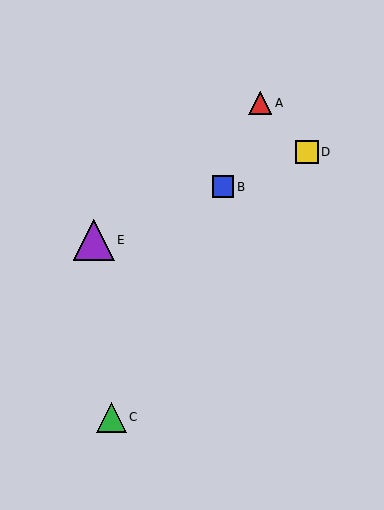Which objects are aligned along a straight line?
Objects B, D, E are aligned along a straight line.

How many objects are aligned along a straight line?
3 objects (B, D, E) are aligned along a straight line.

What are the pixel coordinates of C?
Object C is at (111, 417).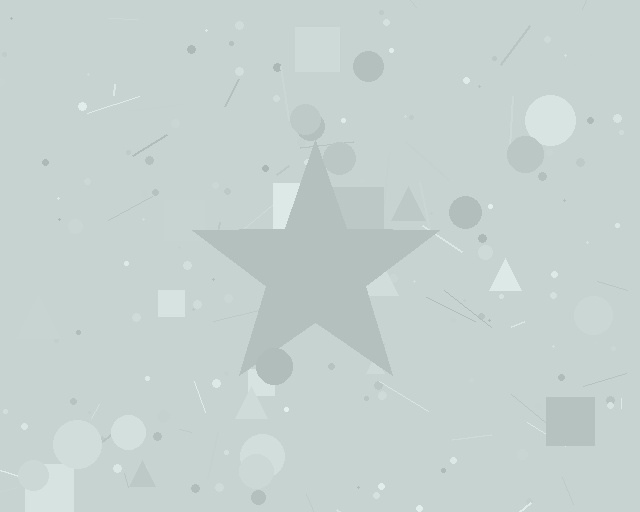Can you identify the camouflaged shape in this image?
The camouflaged shape is a star.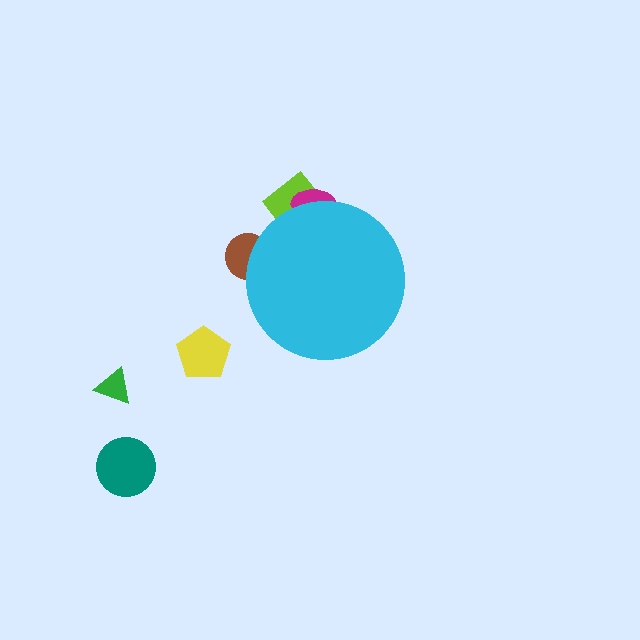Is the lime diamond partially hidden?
Yes, the lime diamond is partially hidden behind the cyan circle.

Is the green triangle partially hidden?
No, the green triangle is fully visible.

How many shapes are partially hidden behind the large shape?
3 shapes are partially hidden.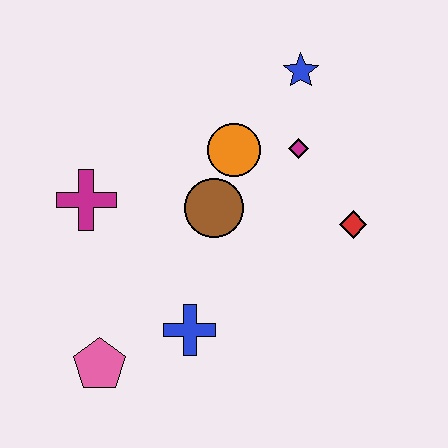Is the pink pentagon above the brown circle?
No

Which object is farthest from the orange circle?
The pink pentagon is farthest from the orange circle.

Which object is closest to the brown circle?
The orange circle is closest to the brown circle.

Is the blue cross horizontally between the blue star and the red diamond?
No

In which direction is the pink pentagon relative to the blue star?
The pink pentagon is below the blue star.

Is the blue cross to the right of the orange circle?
No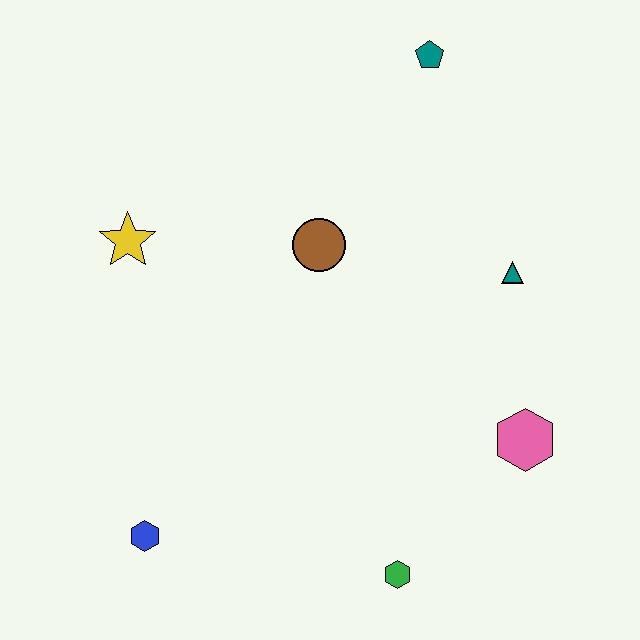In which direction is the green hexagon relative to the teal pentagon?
The green hexagon is below the teal pentagon.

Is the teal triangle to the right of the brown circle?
Yes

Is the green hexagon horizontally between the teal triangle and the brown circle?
Yes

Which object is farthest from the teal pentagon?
The blue hexagon is farthest from the teal pentagon.